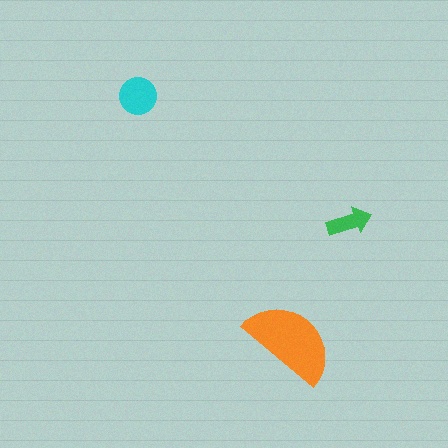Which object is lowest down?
The orange semicircle is bottommost.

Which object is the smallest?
The green arrow.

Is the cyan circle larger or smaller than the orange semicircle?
Smaller.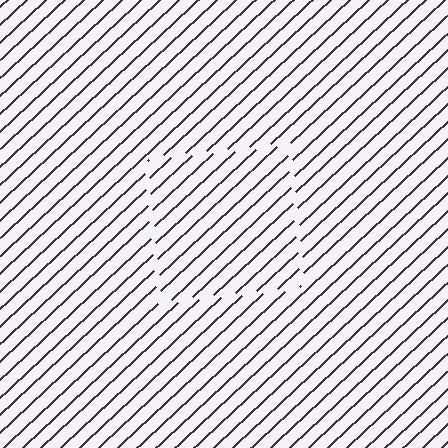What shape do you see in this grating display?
An illusory square. The interior of the shape contains the same grating, shifted by half a period — the contour is defined by the phase discontinuity where line-ends from the inner and outer gratings abut.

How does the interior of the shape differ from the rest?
The interior of the shape contains the same grating, shifted by half a period — the contour is defined by the phase discontinuity where line-ends from the inner and outer gratings abut.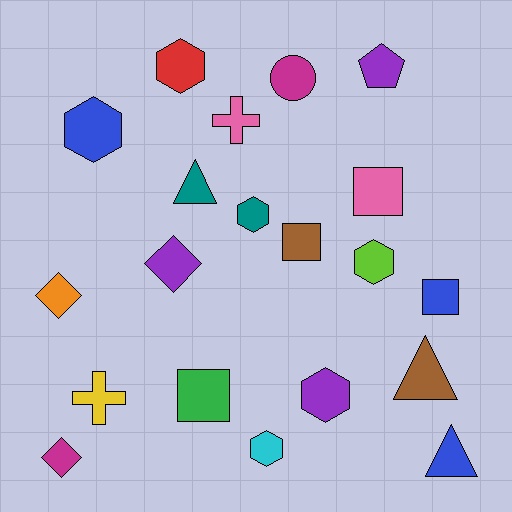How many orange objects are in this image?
There is 1 orange object.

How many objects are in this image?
There are 20 objects.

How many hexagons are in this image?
There are 6 hexagons.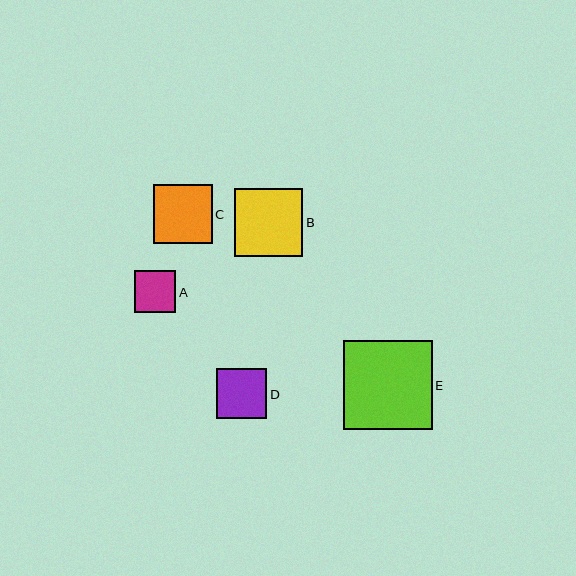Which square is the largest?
Square E is the largest with a size of approximately 89 pixels.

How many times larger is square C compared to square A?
Square C is approximately 1.4 times the size of square A.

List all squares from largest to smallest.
From largest to smallest: E, B, C, D, A.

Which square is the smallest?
Square A is the smallest with a size of approximately 41 pixels.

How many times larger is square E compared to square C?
Square E is approximately 1.5 times the size of square C.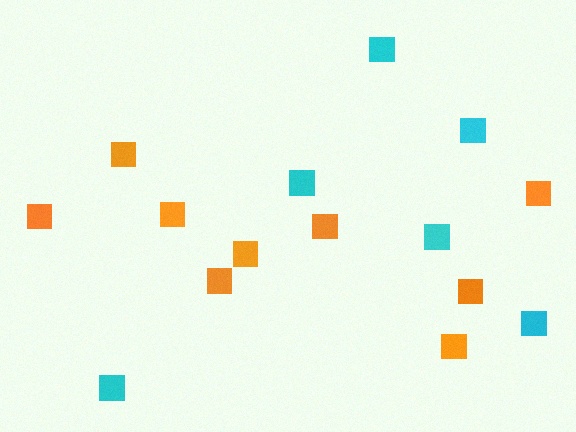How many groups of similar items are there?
There are 2 groups: one group of cyan squares (6) and one group of orange squares (9).